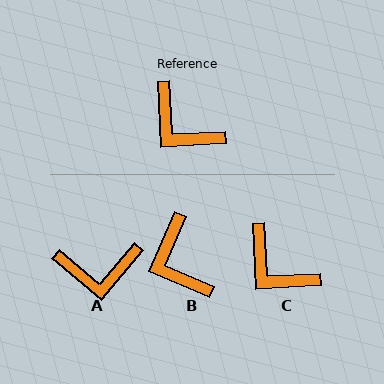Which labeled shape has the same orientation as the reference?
C.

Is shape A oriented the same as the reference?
No, it is off by about 47 degrees.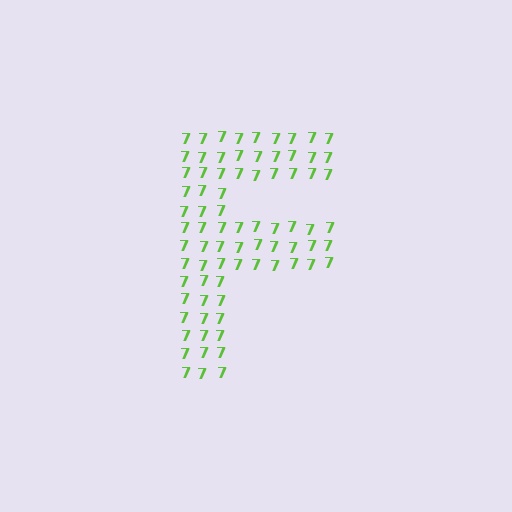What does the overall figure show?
The overall figure shows the letter F.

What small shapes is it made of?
It is made of small digit 7's.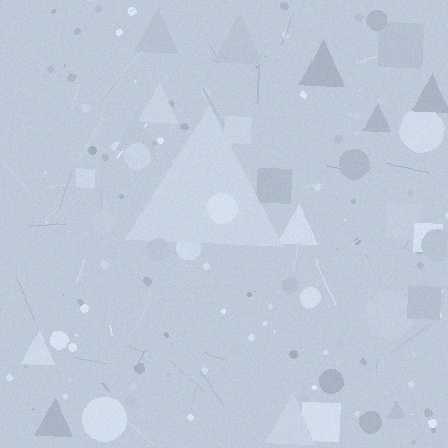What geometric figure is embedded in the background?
A triangle is embedded in the background.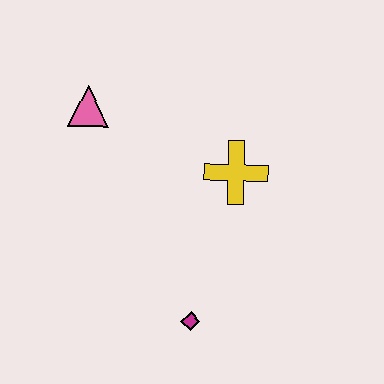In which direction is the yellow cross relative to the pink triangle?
The yellow cross is to the right of the pink triangle.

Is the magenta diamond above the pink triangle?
No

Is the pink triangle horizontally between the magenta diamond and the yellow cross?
No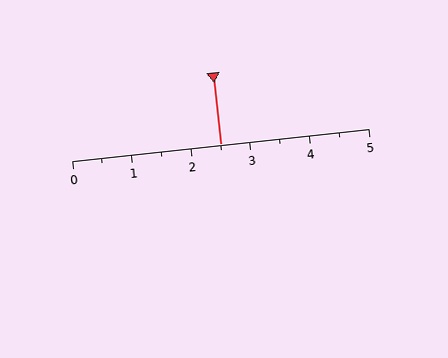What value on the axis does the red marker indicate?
The marker indicates approximately 2.5.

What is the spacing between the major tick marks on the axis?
The major ticks are spaced 1 apart.